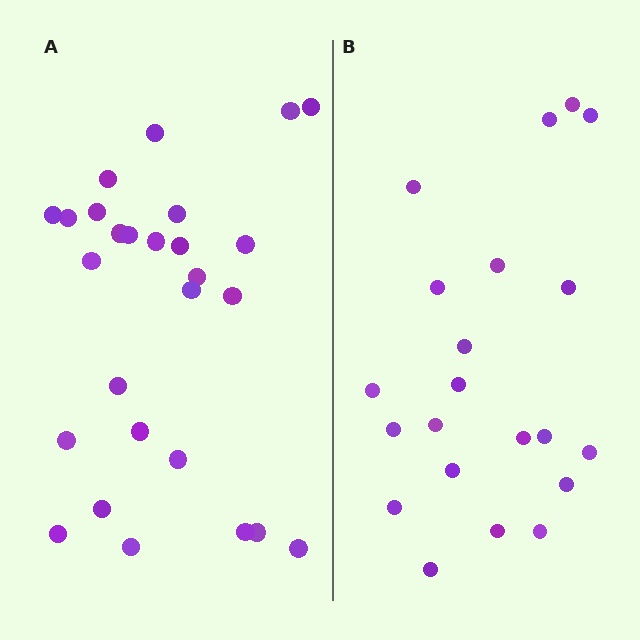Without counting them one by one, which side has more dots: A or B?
Region A (the left region) has more dots.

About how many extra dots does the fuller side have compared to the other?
Region A has about 6 more dots than region B.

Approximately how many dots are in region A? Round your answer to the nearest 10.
About 30 dots. (The exact count is 27, which rounds to 30.)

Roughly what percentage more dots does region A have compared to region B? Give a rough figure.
About 30% more.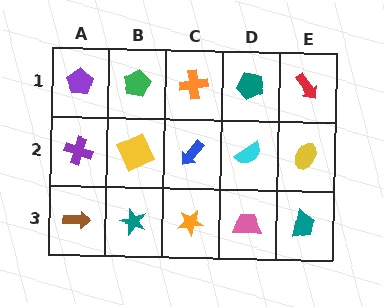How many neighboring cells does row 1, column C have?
3.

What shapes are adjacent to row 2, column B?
A green pentagon (row 1, column B), a teal star (row 3, column B), a purple cross (row 2, column A), a blue arrow (row 2, column C).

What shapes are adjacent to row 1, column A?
A purple cross (row 2, column A), a green pentagon (row 1, column B).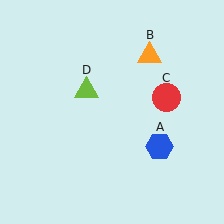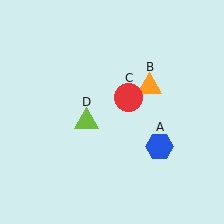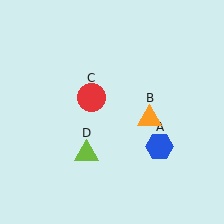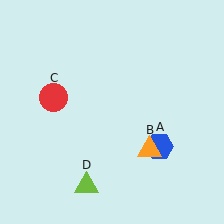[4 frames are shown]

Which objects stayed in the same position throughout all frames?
Blue hexagon (object A) remained stationary.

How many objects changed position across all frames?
3 objects changed position: orange triangle (object B), red circle (object C), lime triangle (object D).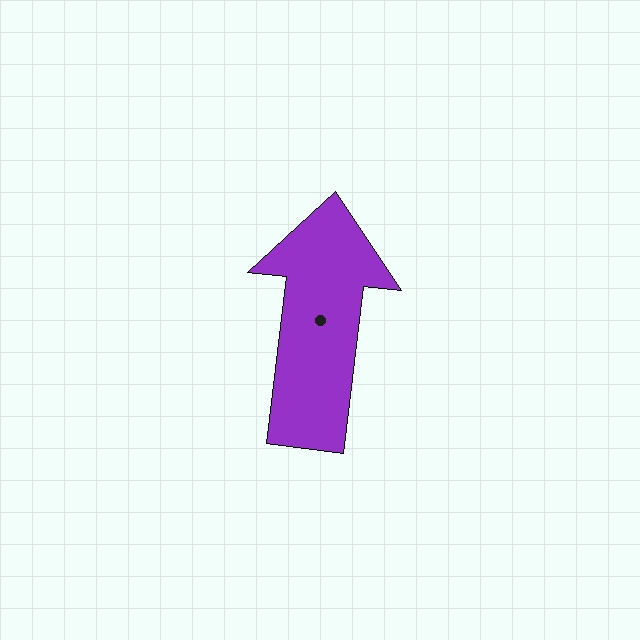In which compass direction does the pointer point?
North.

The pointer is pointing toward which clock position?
Roughly 12 o'clock.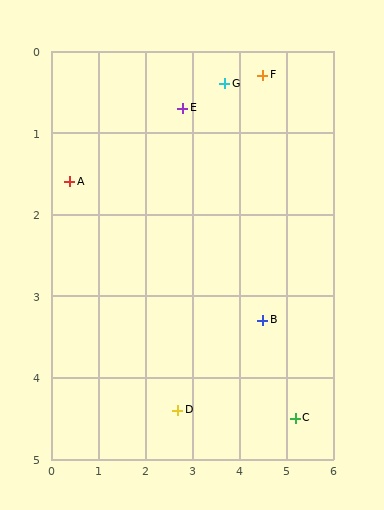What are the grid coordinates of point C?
Point C is at approximately (5.2, 4.5).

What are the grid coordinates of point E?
Point E is at approximately (2.8, 0.7).